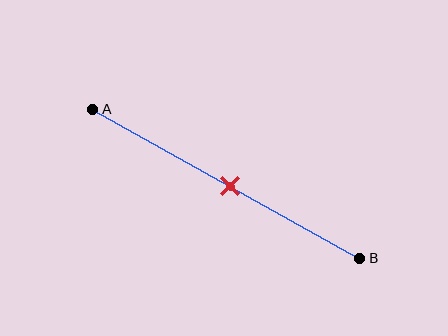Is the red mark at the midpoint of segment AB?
Yes, the mark is approximately at the midpoint.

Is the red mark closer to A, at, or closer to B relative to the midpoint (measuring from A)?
The red mark is approximately at the midpoint of segment AB.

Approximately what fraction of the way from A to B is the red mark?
The red mark is approximately 50% of the way from A to B.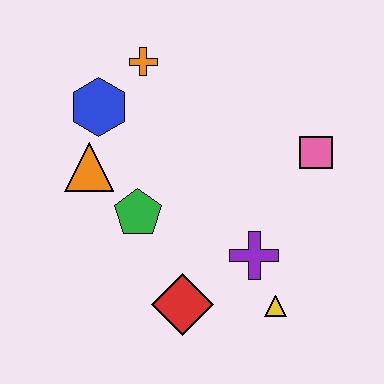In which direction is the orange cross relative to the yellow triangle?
The orange cross is above the yellow triangle.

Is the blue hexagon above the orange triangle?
Yes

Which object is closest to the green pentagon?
The orange triangle is closest to the green pentagon.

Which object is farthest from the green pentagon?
The pink square is farthest from the green pentagon.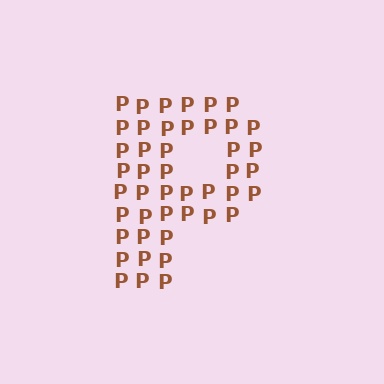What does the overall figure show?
The overall figure shows the letter P.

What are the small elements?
The small elements are letter P's.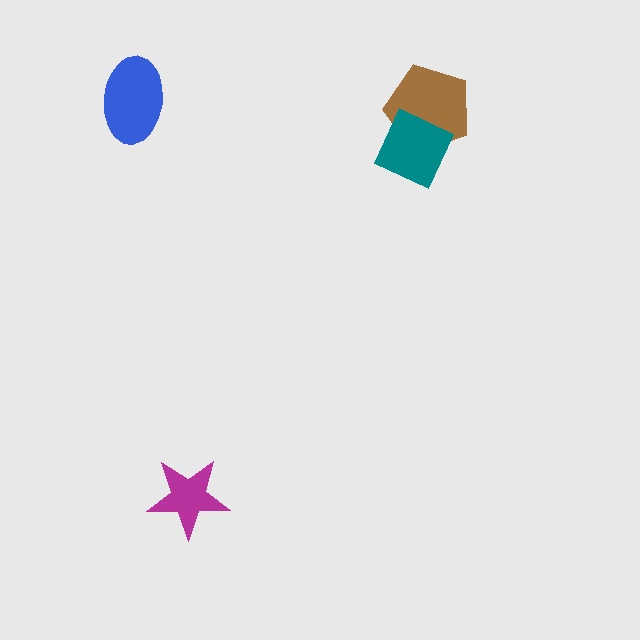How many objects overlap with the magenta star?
0 objects overlap with the magenta star.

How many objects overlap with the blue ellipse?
0 objects overlap with the blue ellipse.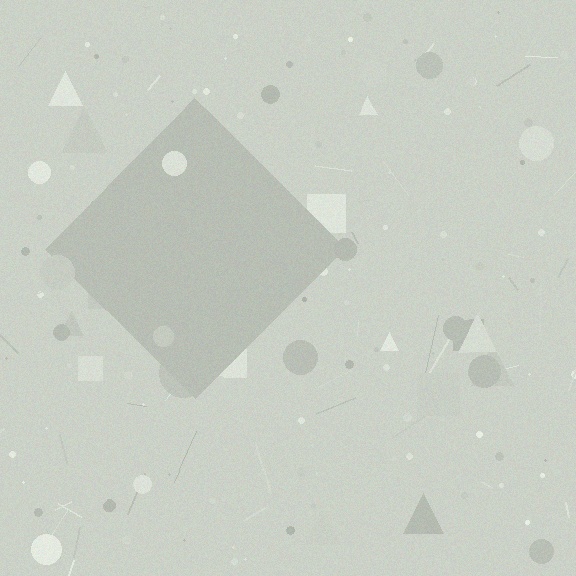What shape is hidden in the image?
A diamond is hidden in the image.